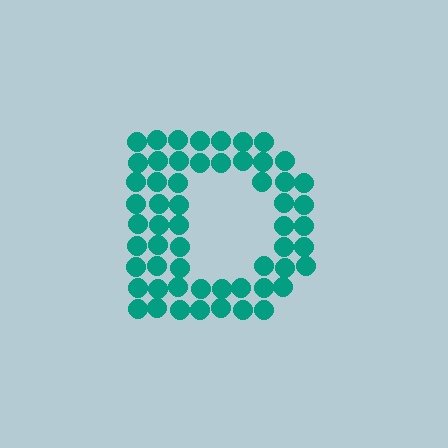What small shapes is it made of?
It is made of small circles.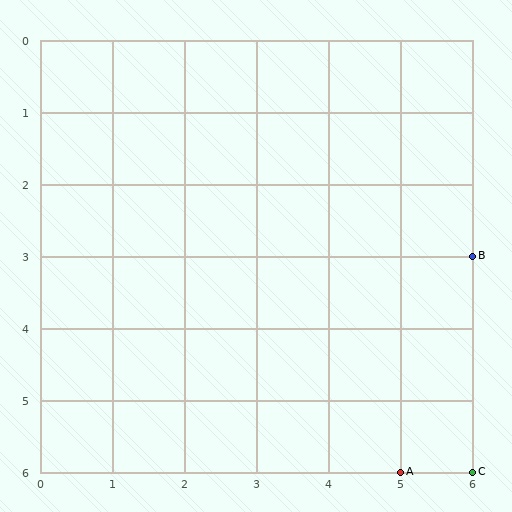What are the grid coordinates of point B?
Point B is at grid coordinates (6, 3).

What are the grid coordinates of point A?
Point A is at grid coordinates (5, 6).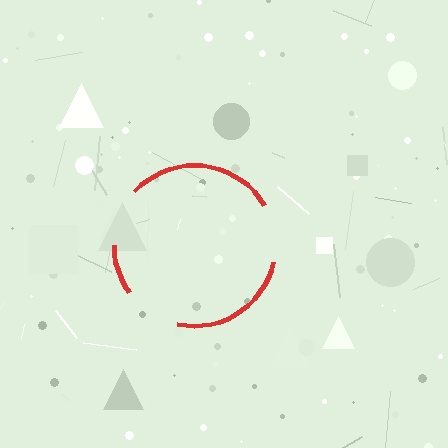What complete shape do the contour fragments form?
The contour fragments form a circle.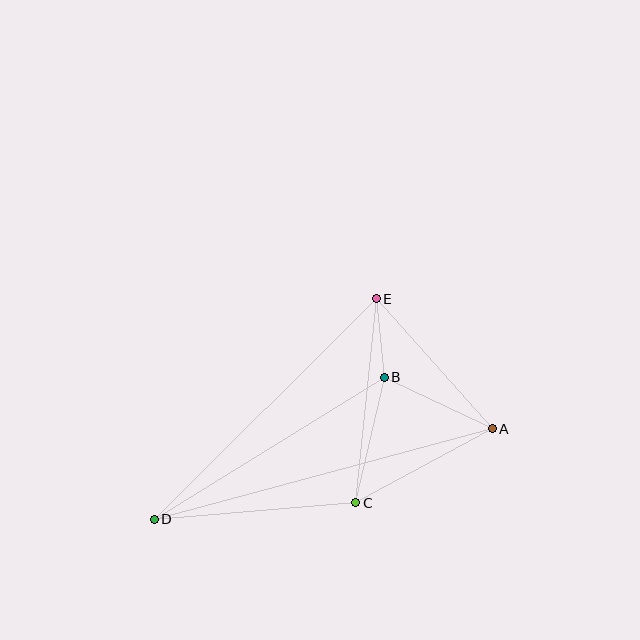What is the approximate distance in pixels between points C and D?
The distance between C and D is approximately 202 pixels.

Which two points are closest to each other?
Points B and E are closest to each other.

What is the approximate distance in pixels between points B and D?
The distance between B and D is approximately 270 pixels.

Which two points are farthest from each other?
Points A and D are farthest from each other.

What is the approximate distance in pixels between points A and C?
The distance between A and C is approximately 155 pixels.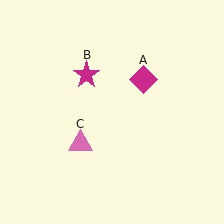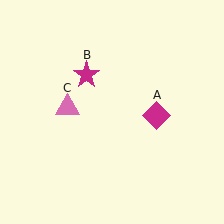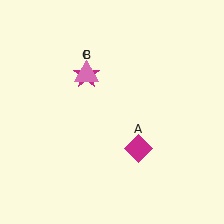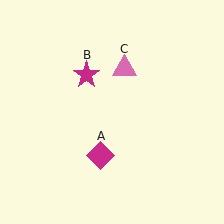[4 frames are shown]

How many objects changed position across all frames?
2 objects changed position: magenta diamond (object A), pink triangle (object C).